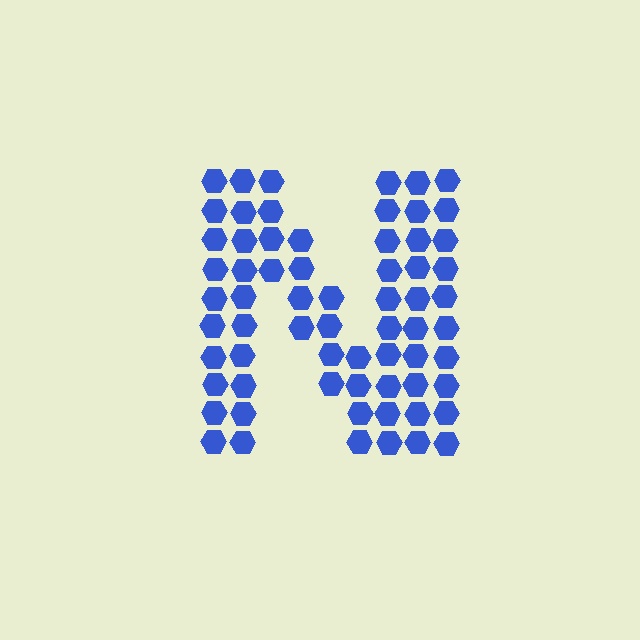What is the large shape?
The large shape is the letter N.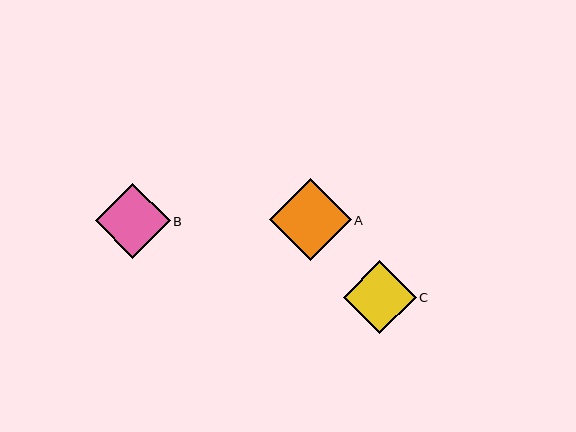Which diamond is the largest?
Diamond A is the largest with a size of approximately 82 pixels.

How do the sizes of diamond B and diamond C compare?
Diamond B and diamond C are approximately the same size.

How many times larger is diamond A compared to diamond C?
Diamond A is approximately 1.1 times the size of diamond C.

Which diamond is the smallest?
Diamond C is the smallest with a size of approximately 73 pixels.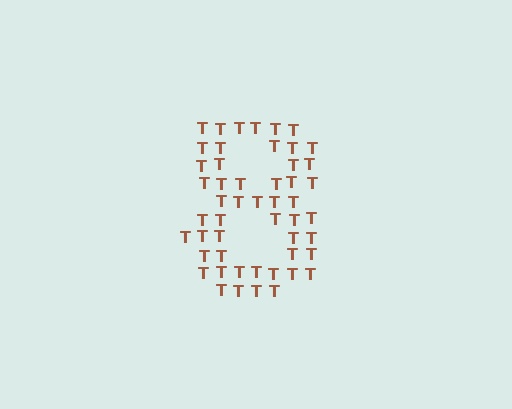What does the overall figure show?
The overall figure shows the digit 8.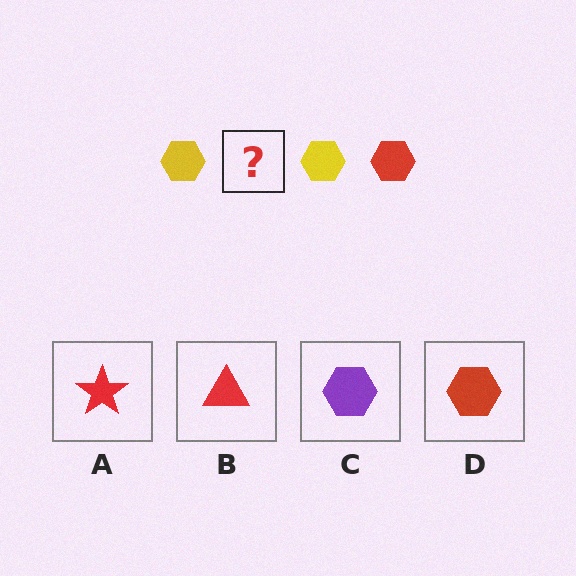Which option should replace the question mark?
Option D.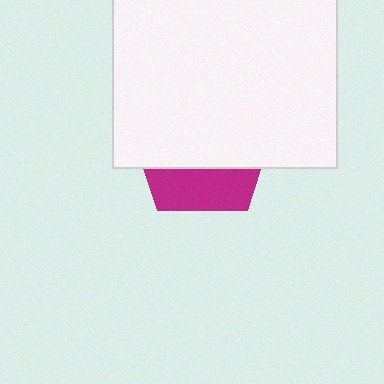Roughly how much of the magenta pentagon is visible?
A small part of it is visible (roughly 31%).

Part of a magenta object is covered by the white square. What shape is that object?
It is a pentagon.